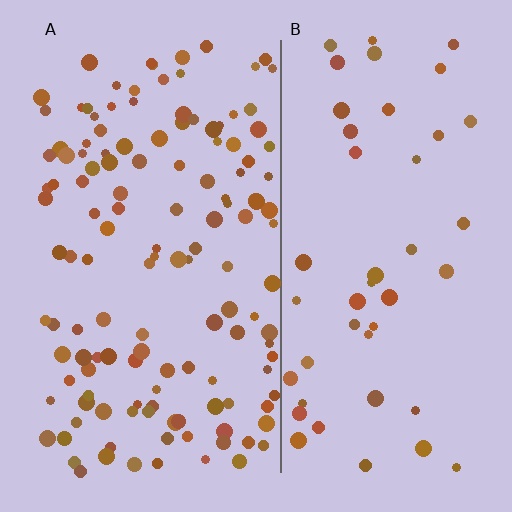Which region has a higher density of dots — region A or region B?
A (the left).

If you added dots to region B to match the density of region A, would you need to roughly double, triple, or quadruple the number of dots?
Approximately triple.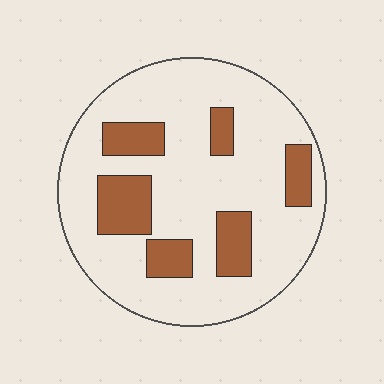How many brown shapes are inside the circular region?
6.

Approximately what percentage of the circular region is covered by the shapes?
Approximately 20%.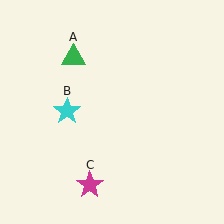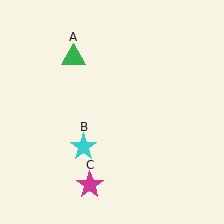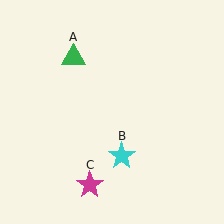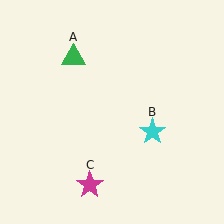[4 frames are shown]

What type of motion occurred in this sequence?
The cyan star (object B) rotated counterclockwise around the center of the scene.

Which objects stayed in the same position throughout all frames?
Green triangle (object A) and magenta star (object C) remained stationary.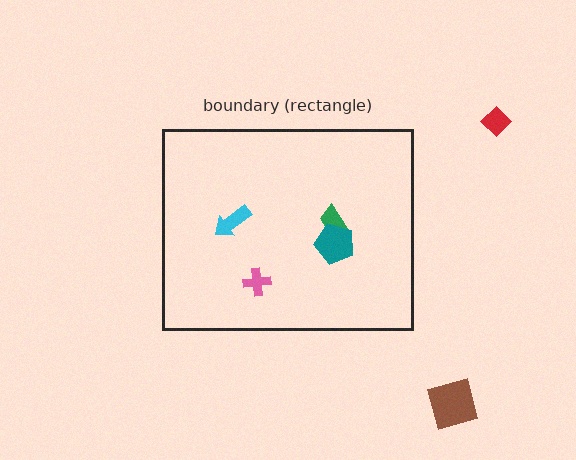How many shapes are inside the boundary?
4 inside, 2 outside.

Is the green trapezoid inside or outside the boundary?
Inside.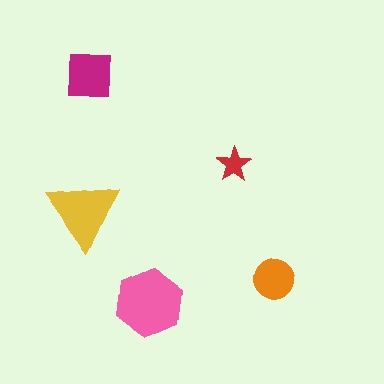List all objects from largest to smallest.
The pink hexagon, the yellow triangle, the magenta square, the orange circle, the red star.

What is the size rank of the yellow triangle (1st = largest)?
2nd.